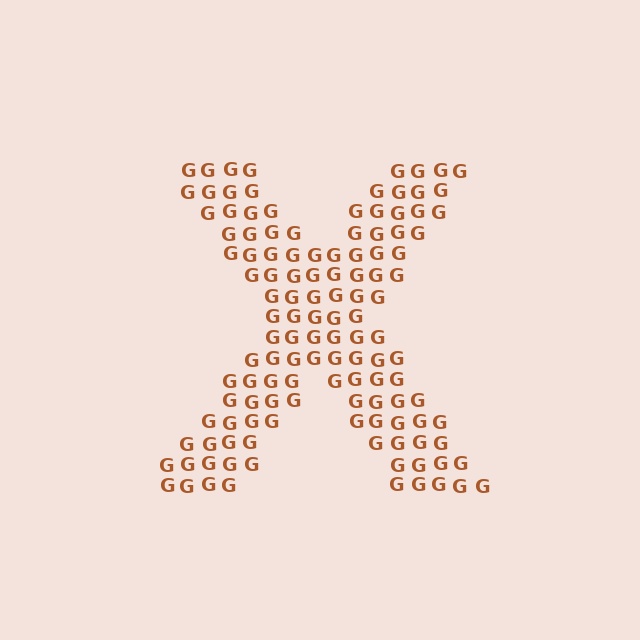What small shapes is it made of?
It is made of small letter G's.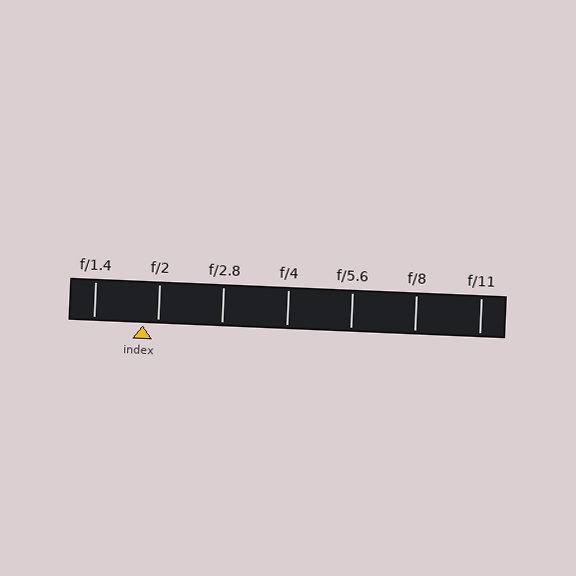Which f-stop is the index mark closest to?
The index mark is closest to f/2.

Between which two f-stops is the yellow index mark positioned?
The index mark is between f/1.4 and f/2.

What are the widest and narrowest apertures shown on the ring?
The widest aperture shown is f/1.4 and the narrowest is f/11.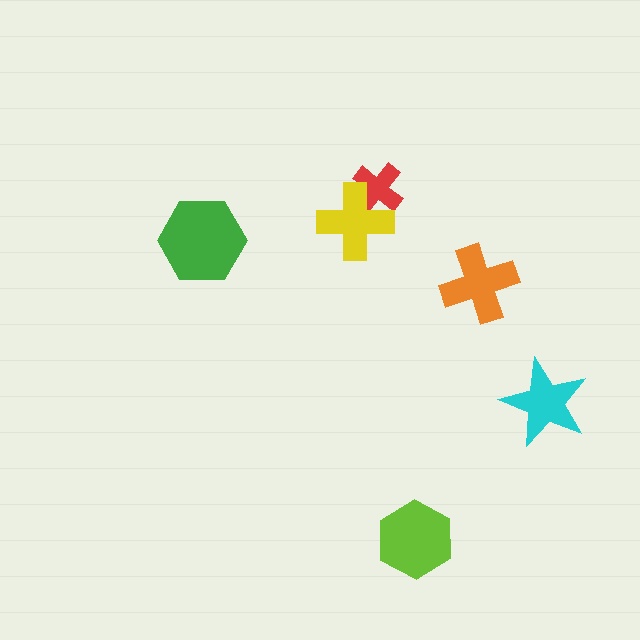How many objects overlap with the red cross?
1 object overlaps with the red cross.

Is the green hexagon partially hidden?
No, no other shape covers it.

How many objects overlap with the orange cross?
0 objects overlap with the orange cross.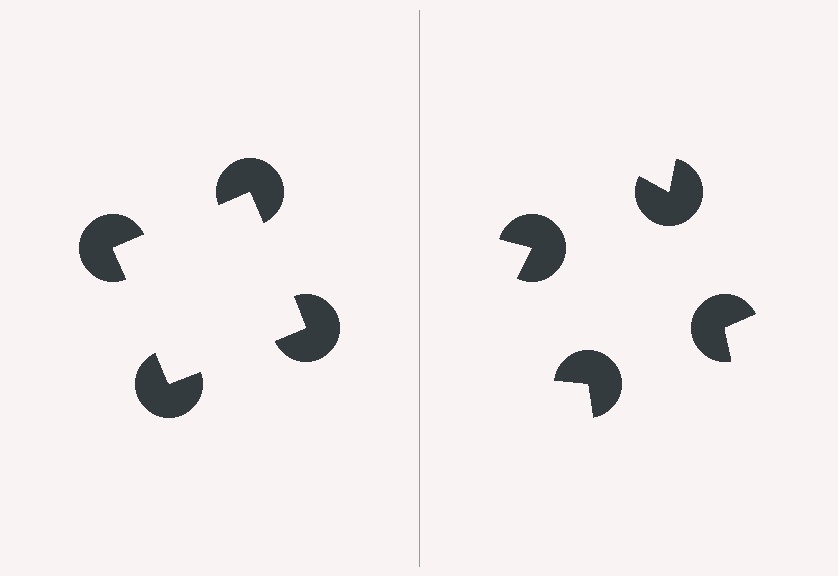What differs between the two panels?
The pac-man discs are positioned identically on both sides; only the wedge orientations differ. On the left they align to a square; on the right they are misaligned.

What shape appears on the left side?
An illusory square.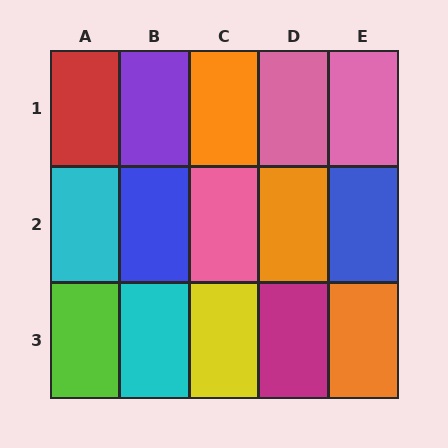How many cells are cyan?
2 cells are cyan.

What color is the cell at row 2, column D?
Orange.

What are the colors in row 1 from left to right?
Red, purple, orange, pink, pink.